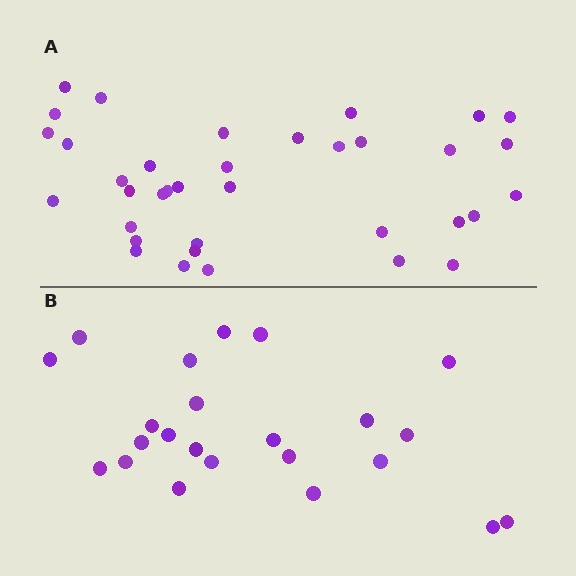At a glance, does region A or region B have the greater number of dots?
Region A (the top region) has more dots.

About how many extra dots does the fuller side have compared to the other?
Region A has approximately 15 more dots than region B.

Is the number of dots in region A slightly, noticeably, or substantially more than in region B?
Region A has substantially more. The ratio is roughly 1.6 to 1.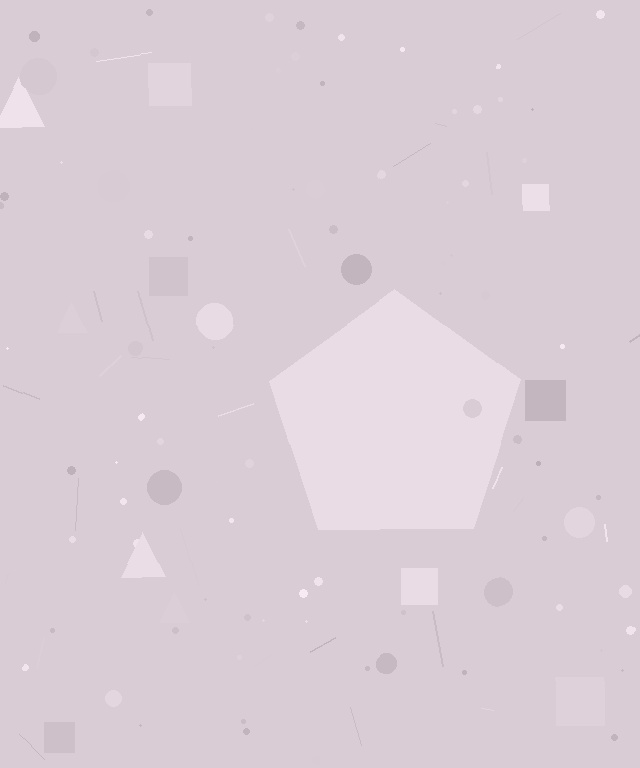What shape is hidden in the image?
A pentagon is hidden in the image.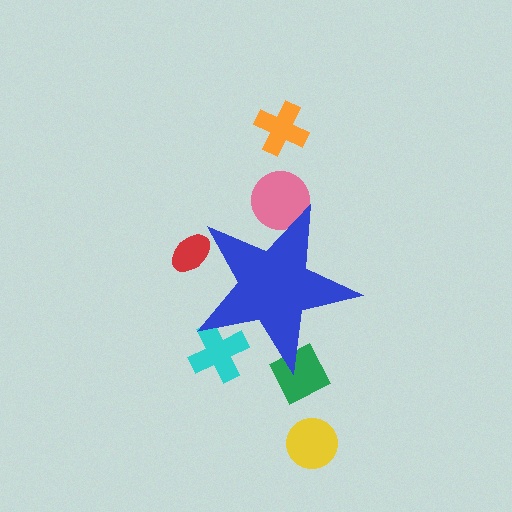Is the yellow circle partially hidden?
No, the yellow circle is fully visible.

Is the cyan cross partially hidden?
Yes, the cyan cross is partially hidden behind the blue star.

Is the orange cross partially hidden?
No, the orange cross is fully visible.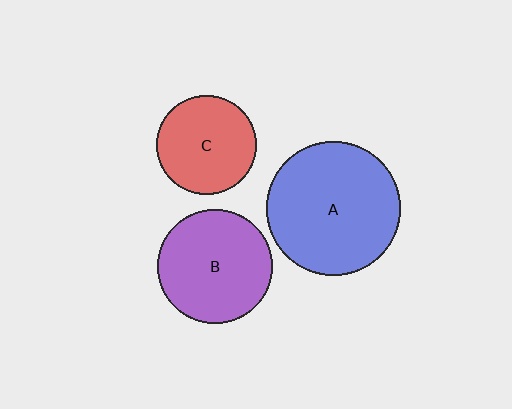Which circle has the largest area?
Circle A (blue).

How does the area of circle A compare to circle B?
Approximately 1.4 times.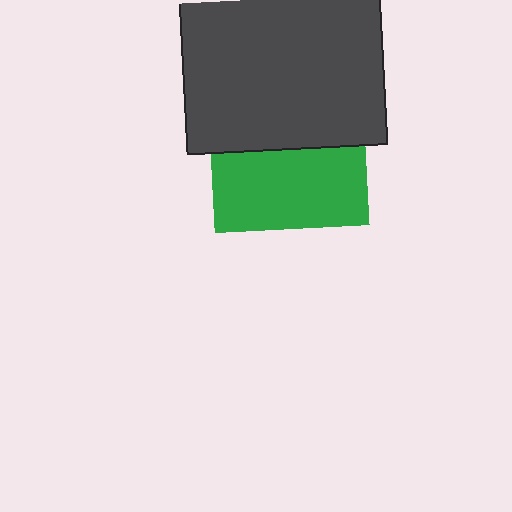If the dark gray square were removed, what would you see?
You would see the complete green square.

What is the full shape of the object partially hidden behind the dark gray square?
The partially hidden object is a green square.